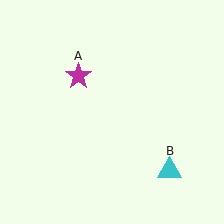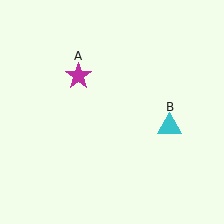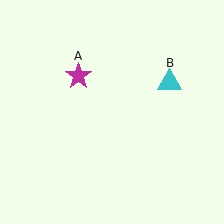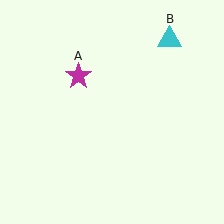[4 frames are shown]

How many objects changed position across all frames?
1 object changed position: cyan triangle (object B).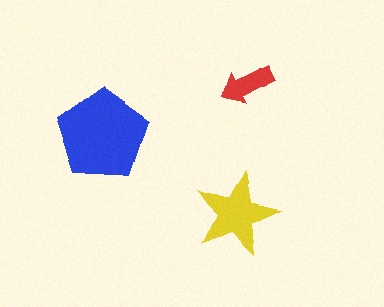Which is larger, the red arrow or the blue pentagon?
The blue pentagon.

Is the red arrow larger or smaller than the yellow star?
Smaller.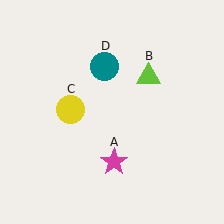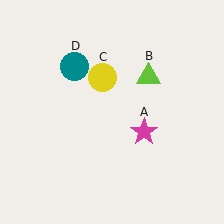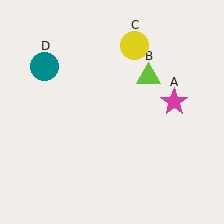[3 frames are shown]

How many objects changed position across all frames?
3 objects changed position: magenta star (object A), yellow circle (object C), teal circle (object D).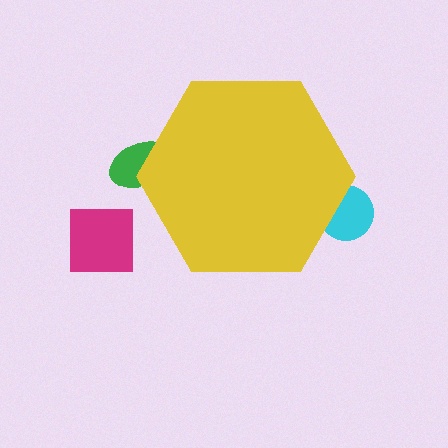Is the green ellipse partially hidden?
Yes, the green ellipse is partially hidden behind the yellow hexagon.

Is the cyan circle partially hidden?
Yes, the cyan circle is partially hidden behind the yellow hexagon.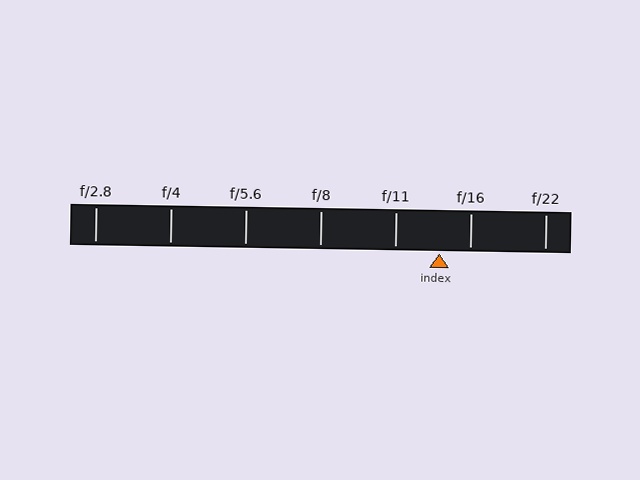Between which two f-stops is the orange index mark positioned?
The index mark is between f/11 and f/16.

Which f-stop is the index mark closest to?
The index mark is closest to f/16.